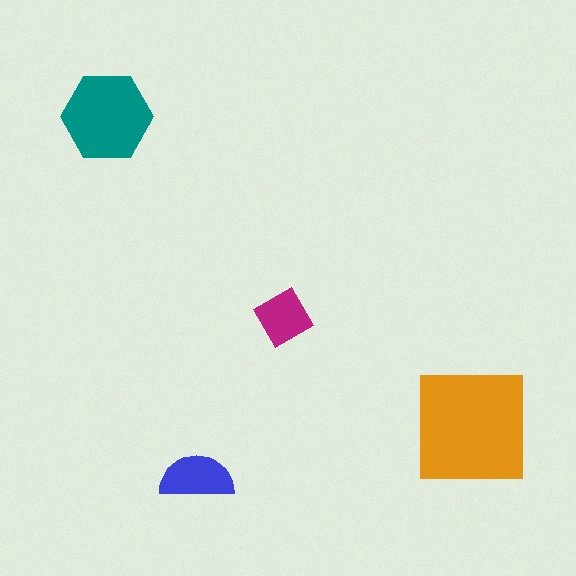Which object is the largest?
The orange square.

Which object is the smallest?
The magenta diamond.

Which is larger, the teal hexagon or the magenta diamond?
The teal hexagon.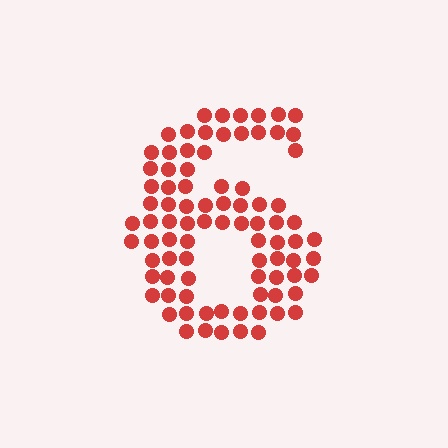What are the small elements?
The small elements are circles.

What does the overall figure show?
The overall figure shows the digit 6.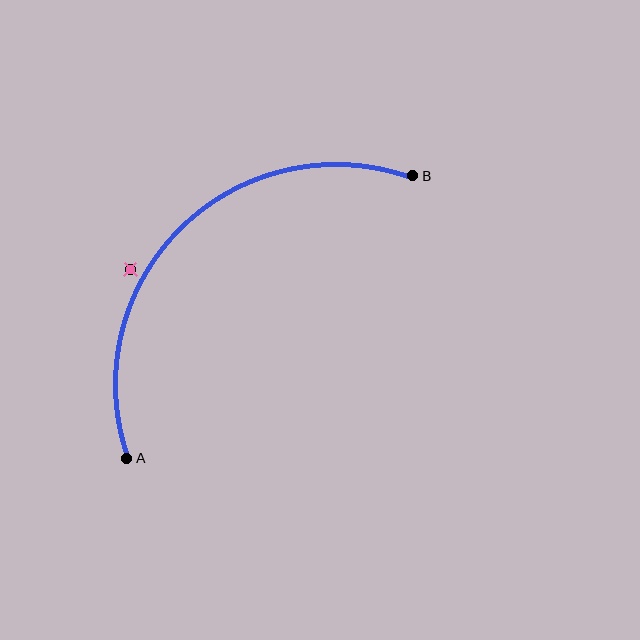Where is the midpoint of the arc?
The arc midpoint is the point on the curve farthest from the straight line joining A and B. It sits above and to the left of that line.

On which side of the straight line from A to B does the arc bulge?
The arc bulges above and to the left of the straight line connecting A and B.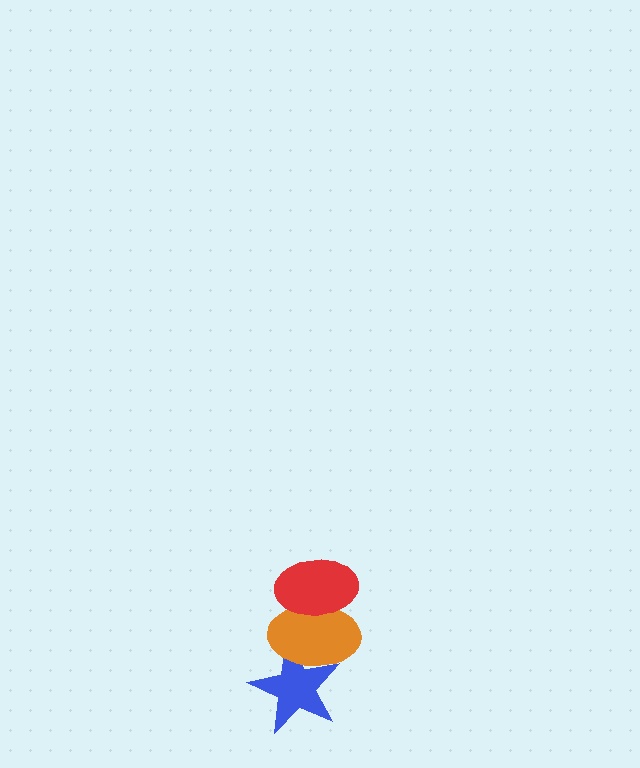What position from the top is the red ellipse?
The red ellipse is 1st from the top.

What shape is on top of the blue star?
The orange ellipse is on top of the blue star.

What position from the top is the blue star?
The blue star is 3rd from the top.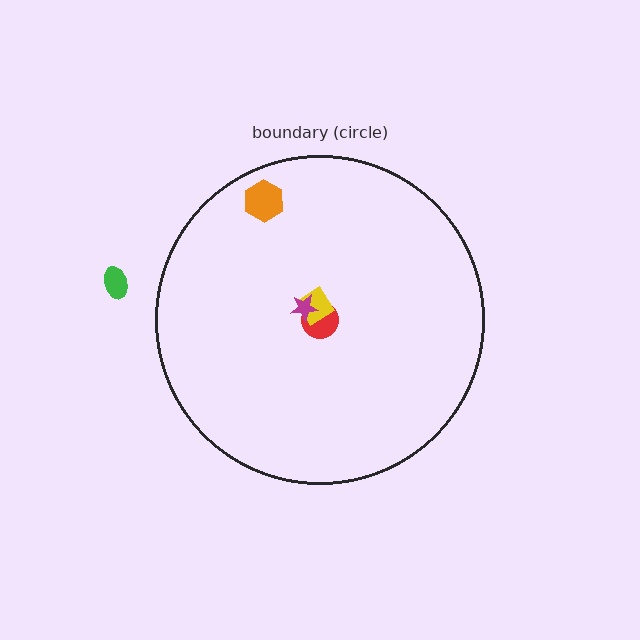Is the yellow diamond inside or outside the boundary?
Inside.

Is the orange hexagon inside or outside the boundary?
Inside.